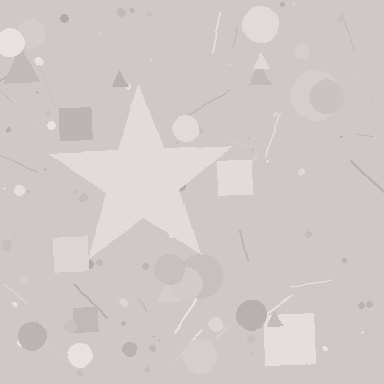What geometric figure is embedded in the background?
A star is embedded in the background.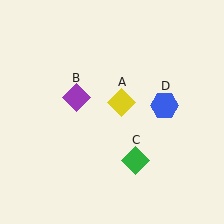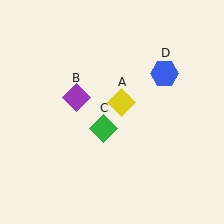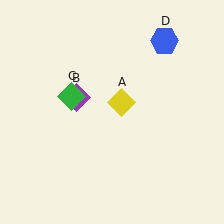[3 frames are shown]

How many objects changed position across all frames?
2 objects changed position: green diamond (object C), blue hexagon (object D).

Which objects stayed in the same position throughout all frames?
Yellow diamond (object A) and purple diamond (object B) remained stationary.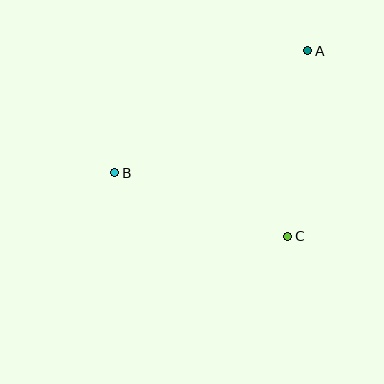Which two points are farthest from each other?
Points A and B are farthest from each other.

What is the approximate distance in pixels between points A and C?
The distance between A and C is approximately 187 pixels.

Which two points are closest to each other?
Points B and C are closest to each other.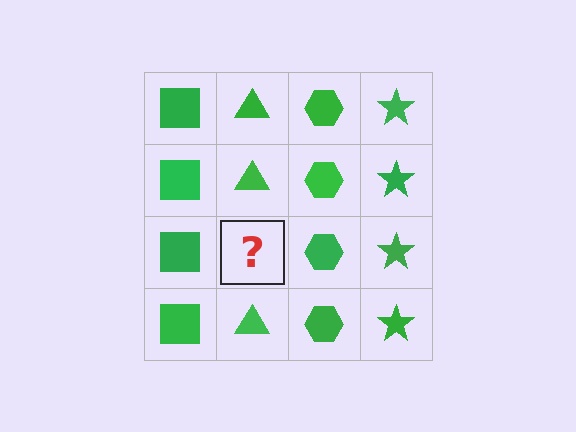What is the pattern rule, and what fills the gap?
The rule is that each column has a consistent shape. The gap should be filled with a green triangle.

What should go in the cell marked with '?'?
The missing cell should contain a green triangle.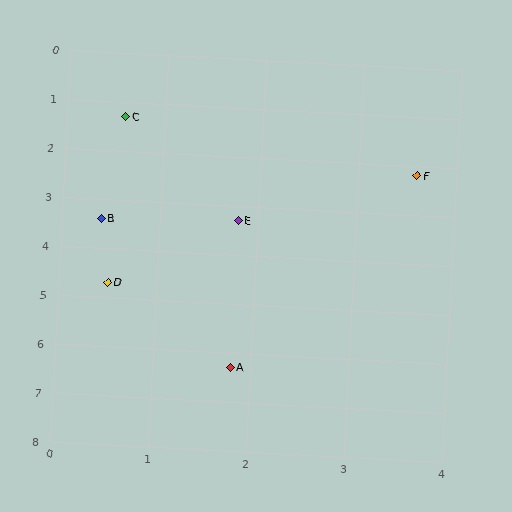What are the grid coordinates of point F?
Point F is at approximately (3.6, 2.2).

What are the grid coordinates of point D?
Point D is at approximately (0.5, 4.7).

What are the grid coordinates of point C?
Point C is at approximately (0.6, 1.3).